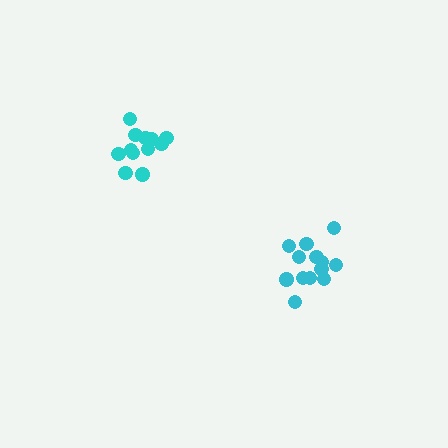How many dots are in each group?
Group 1: 13 dots, Group 2: 12 dots (25 total).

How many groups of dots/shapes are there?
There are 2 groups.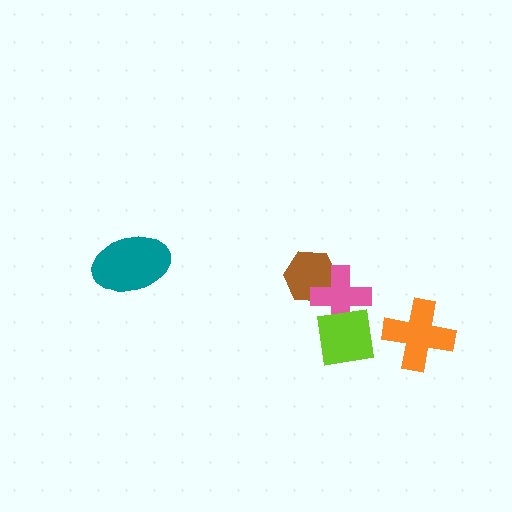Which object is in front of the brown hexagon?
The pink cross is in front of the brown hexagon.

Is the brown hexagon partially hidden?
Yes, it is partially covered by another shape.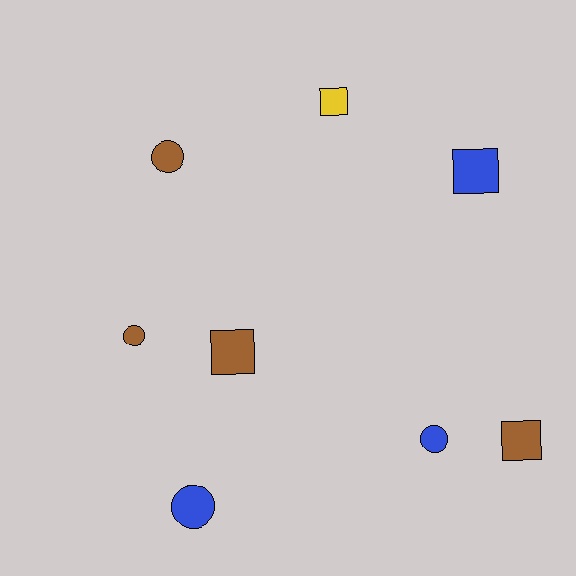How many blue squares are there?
There is 1 blue square.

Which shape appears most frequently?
Circle, with 4 objects.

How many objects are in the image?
There are 8 objects.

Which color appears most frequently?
Brown, with 4 objects.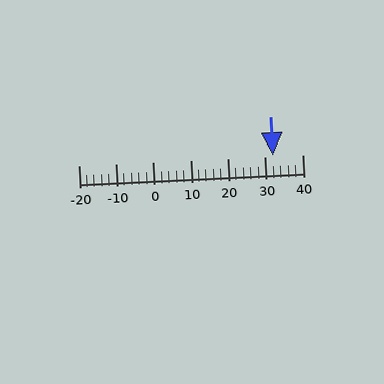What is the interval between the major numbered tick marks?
The major tick marks are spaced 10 units apart.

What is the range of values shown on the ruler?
The ruler shows values from -20 to 40.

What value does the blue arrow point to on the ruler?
The blue arrow points to approximately 32.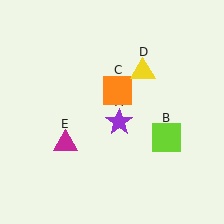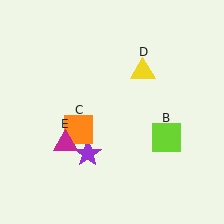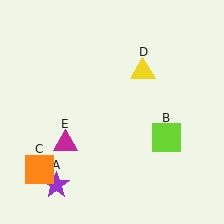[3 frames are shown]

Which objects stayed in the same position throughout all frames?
Lime square (object B) and yellow triangle (object D) and magenta triangle (object E) remained stationary.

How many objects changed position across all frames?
2 objects changed position: purple star (object A), orange square (object C).